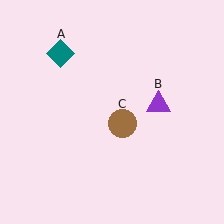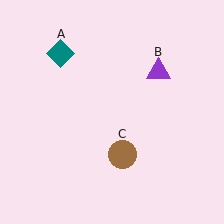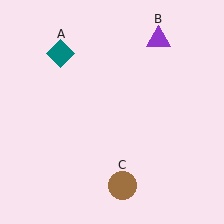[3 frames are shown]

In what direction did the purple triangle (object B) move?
The purple triangle (object B) moved up.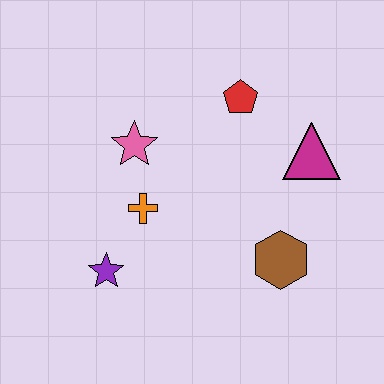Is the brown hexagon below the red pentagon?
Yes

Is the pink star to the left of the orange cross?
Yes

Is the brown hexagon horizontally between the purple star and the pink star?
No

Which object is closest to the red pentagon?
The magenta triangle is closest to the red pentagon.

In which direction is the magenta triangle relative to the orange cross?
The magenta triangle is to the right of the orange cross.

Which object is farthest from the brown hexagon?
The pink star is farthest from the brown hexagon.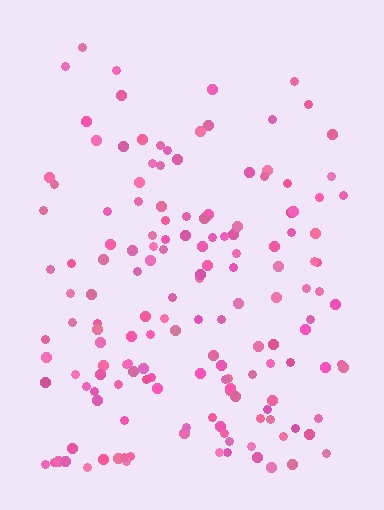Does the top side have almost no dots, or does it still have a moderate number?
Still a moderate number, just noticeably fewer than the bottom.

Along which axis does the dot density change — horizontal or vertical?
Vertical.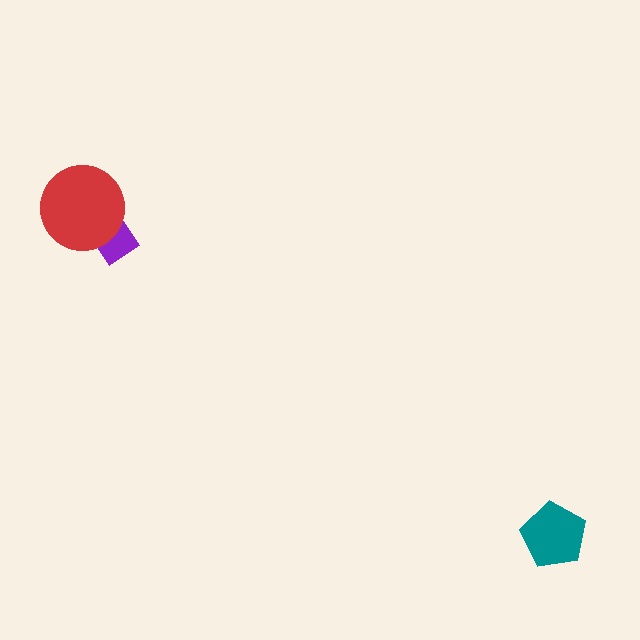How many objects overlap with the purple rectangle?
1 object overlaps with the purple rectangle.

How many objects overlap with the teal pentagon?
0 objects overlap with the teal pentagon.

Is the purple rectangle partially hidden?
Yes, it is partially covered by another shape.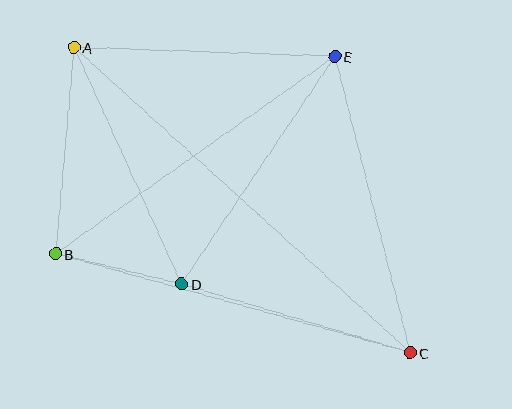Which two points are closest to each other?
Points B and D are closest to each other.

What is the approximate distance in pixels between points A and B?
The distance between A and B is approximately 207 pixels.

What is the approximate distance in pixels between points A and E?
The distance between A and E is approximately 261 pixels.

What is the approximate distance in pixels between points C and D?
The distance between C and D is approximately 238 pixels.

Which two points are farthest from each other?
Points A and C are farthest from each other.